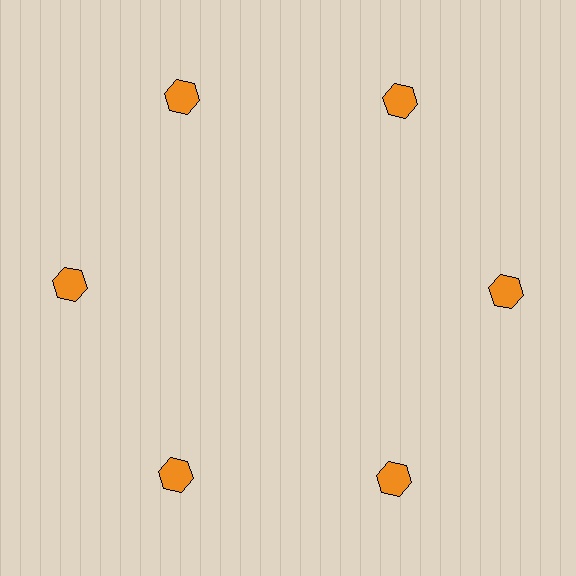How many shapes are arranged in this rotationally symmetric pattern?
There are 6 shapes, arranged in 6 groups of 1.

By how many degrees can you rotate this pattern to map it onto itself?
The pattern maps onto itself every 60 degrees of rotation.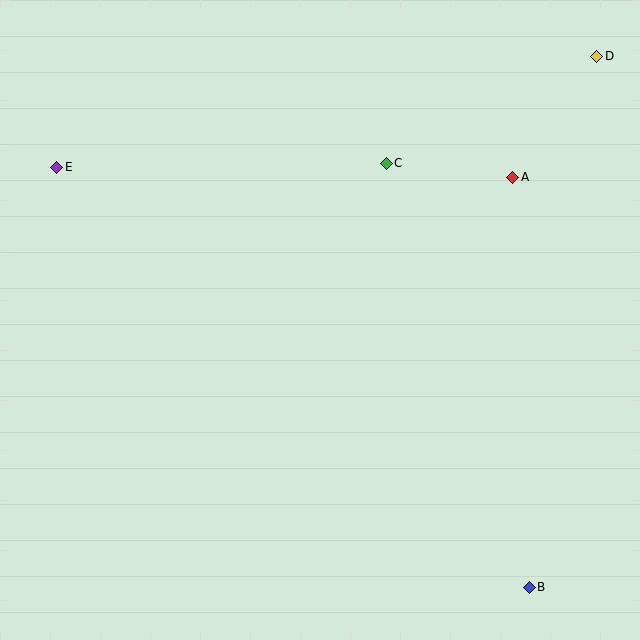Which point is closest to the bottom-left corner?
Point E is closest to the bottom-left corner.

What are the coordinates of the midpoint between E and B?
The midpoint between E and B is at (293, 377).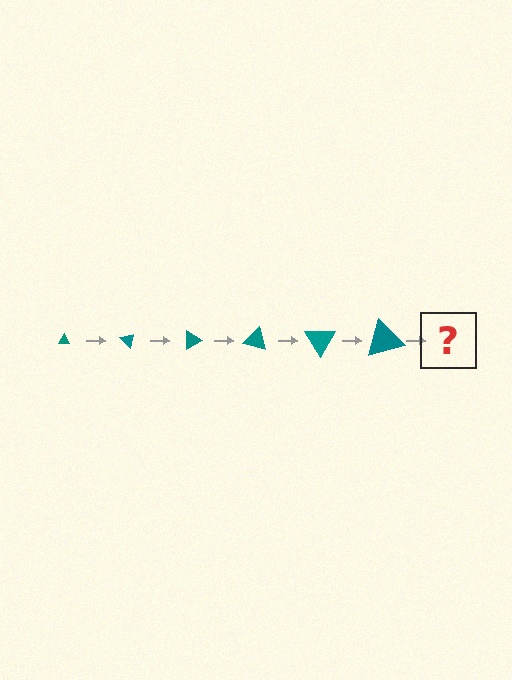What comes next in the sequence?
The next element should be a triangle, larger than the previous one and rotated 270 degrees from the start.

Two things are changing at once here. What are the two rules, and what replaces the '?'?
The two rules are that the triangle grows larger each step and it rotates 45 degrees each step. The '?' should be a triangle, larger than the previous one and rotated 270 degrees from the start.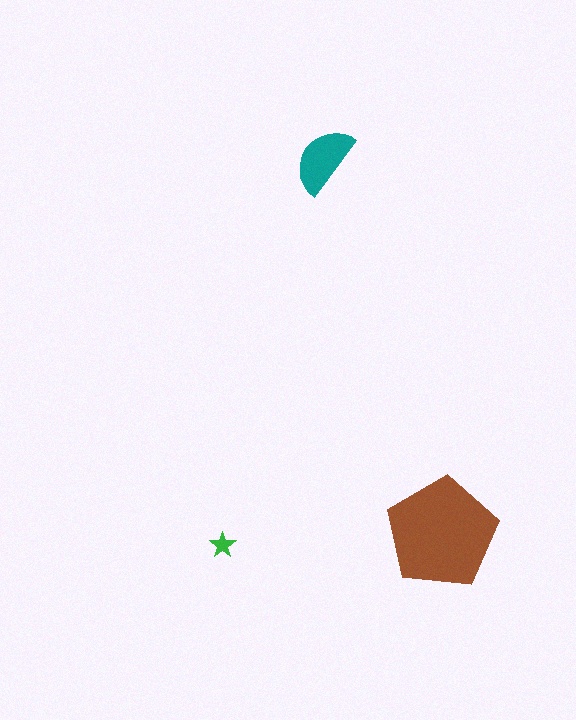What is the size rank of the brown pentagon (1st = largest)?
1st.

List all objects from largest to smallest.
The brown pentagon, the teal semicircle, the green star.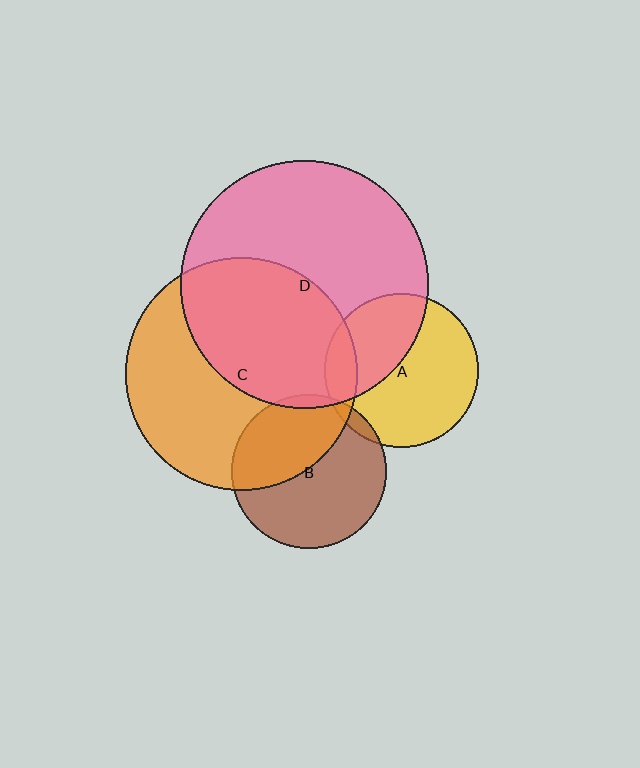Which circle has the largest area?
Circle D (pink).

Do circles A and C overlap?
Yes.